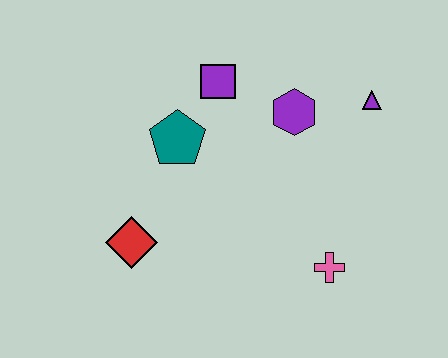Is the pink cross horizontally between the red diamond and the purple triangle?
Yes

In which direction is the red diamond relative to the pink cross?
The red diamond is to the left of the pink cross.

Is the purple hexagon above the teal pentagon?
Yes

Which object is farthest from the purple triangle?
The red diamond is farthest from the purple triangle.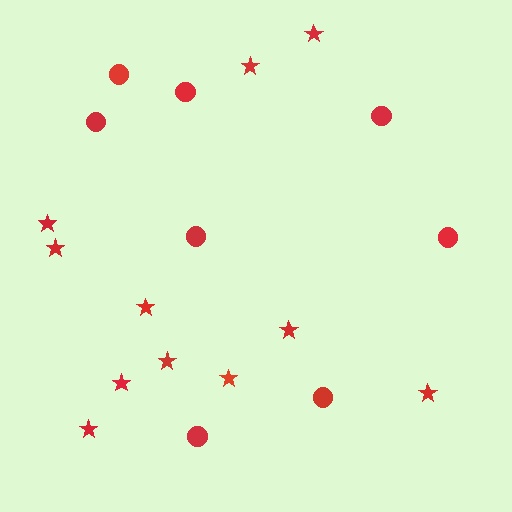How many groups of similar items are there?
There are 2 groups: one group of stars (11) and one group of circles (8).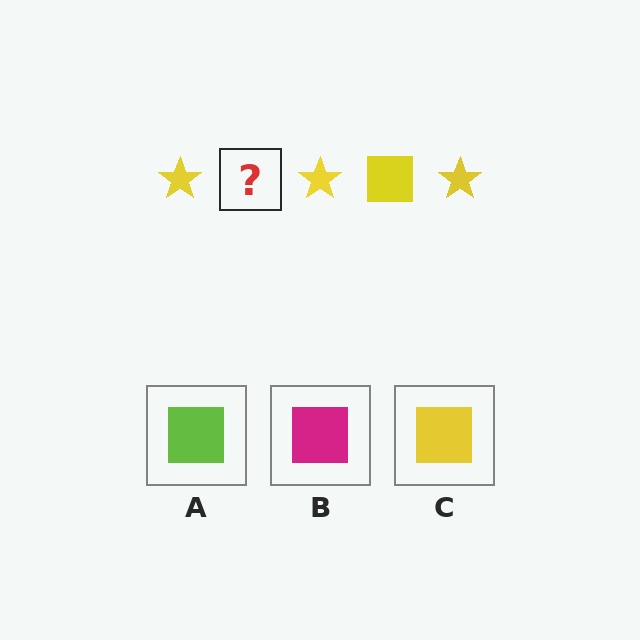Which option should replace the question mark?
Option C.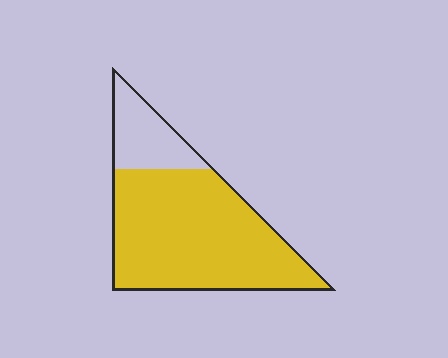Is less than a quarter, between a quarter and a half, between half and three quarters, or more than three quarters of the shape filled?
More than three quarters.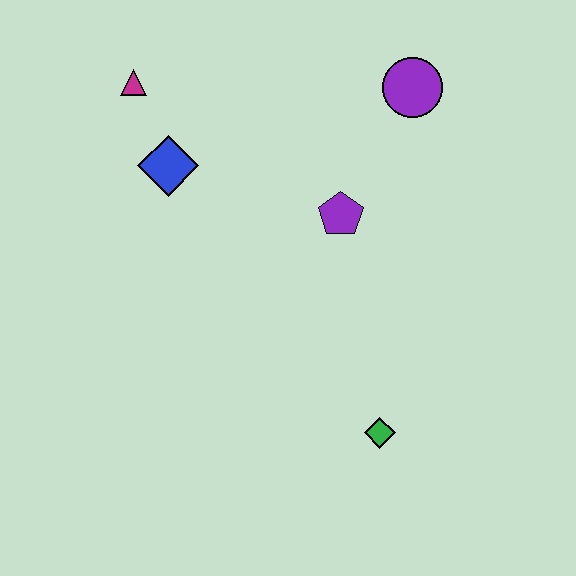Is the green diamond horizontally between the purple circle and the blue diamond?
Yes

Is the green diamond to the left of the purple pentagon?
No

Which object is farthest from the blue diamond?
The green diamond is farthest from the blue diamond.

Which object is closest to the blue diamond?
The magenta triangle is closest to the blue diamond.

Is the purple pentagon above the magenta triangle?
No